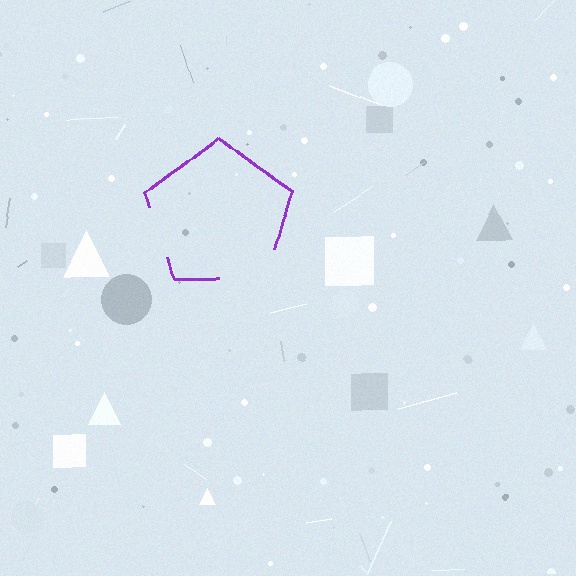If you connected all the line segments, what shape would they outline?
They would outline a pentagon.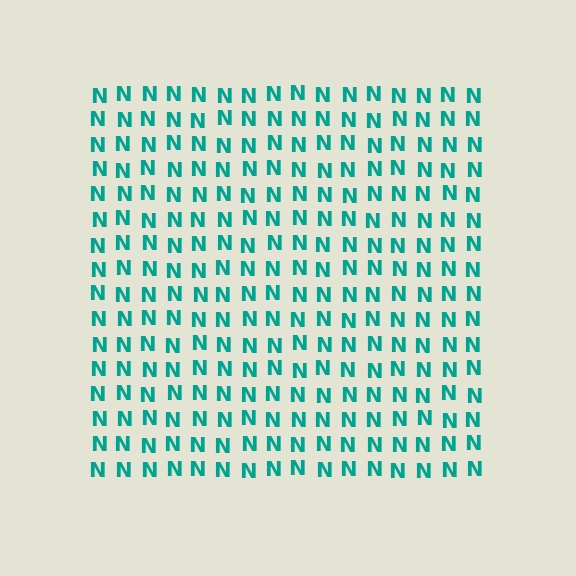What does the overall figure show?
The overall figure shows a square.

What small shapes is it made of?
It is made of small letter N's.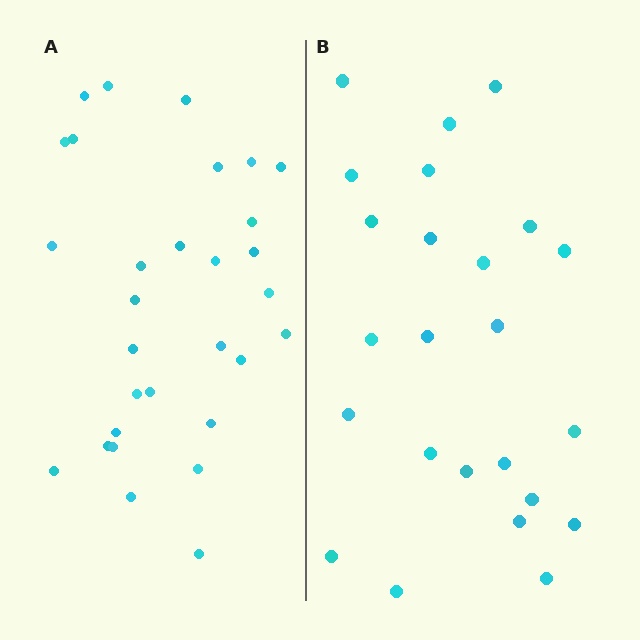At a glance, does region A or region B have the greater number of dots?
Region A (the left region) has more dots.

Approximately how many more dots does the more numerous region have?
Region A has about 6 more dots than region B.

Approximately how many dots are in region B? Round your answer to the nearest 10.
About 20 dots. (The exact count is 24, which rounds to 20.)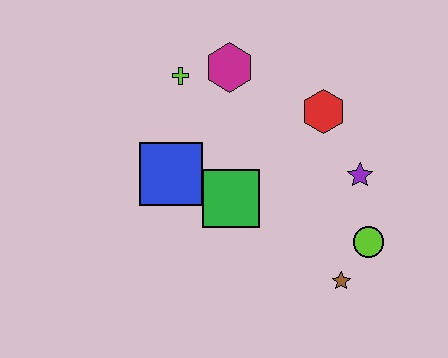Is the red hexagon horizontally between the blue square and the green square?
No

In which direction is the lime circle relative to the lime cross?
The lime circle is to the right of the lime cross.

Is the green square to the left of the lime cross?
No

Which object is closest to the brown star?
The lime circle is closest to the brown star.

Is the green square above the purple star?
No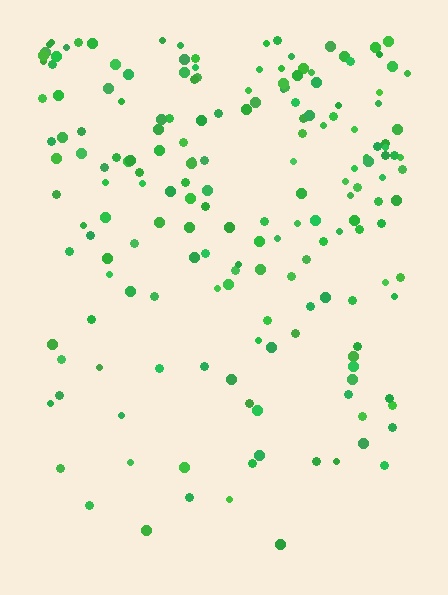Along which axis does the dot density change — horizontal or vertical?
Vertical.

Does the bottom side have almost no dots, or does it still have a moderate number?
Still a moderate number, just noticeably fewer than the top.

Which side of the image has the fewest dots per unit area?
The bottom.